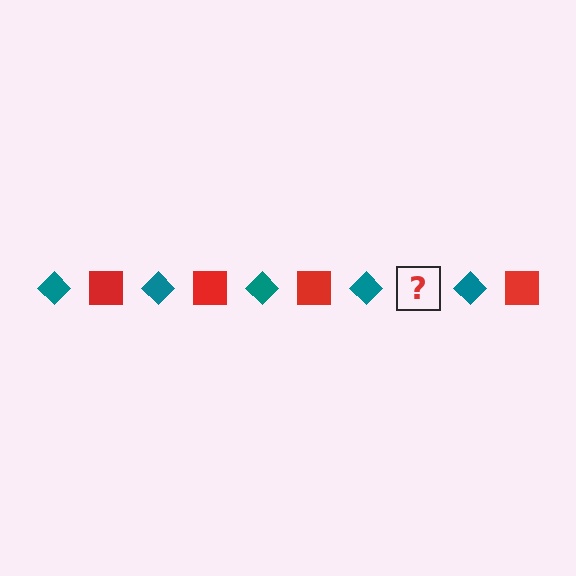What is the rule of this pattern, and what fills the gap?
The rule is that the pattern alternates between teal diamond and red square. The gap should be filled with a red square.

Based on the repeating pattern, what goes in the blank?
The blank should be a red square.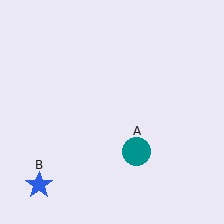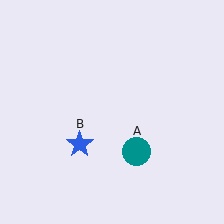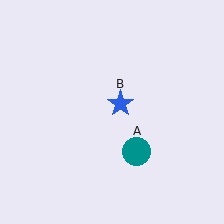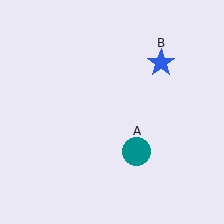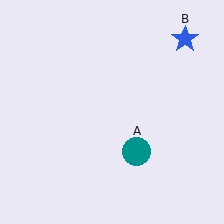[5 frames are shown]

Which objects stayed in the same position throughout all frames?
Teal circle (object A) remained stationary.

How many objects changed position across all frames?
1 object changed position: blue star (object B).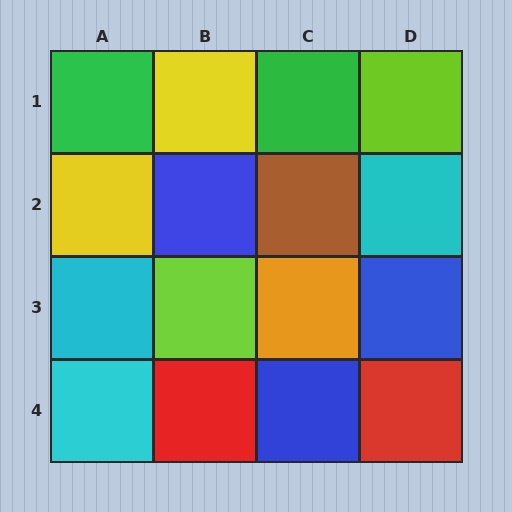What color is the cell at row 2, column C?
Brown.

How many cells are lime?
2 cells are lime.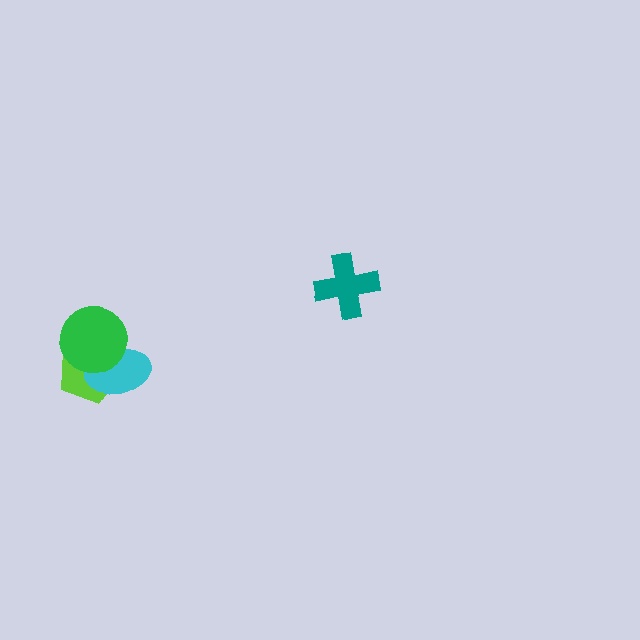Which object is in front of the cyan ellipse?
The green circle is in front of the cyan ellipse.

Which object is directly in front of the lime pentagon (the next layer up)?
The cyan ellipse is directly in front of the lime pentagon.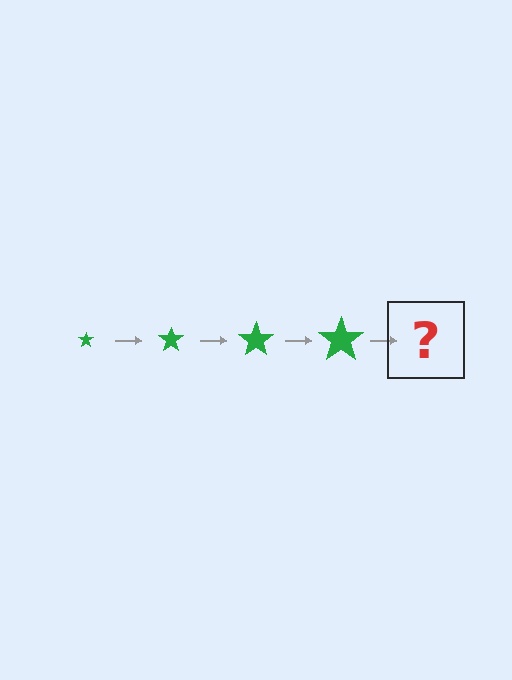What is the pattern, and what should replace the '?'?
The pattern is that the star gets progressively larger each step. The '?' should be a green star, larger than the previous one.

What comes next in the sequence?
The next element should be a green star, larger than the previous one.